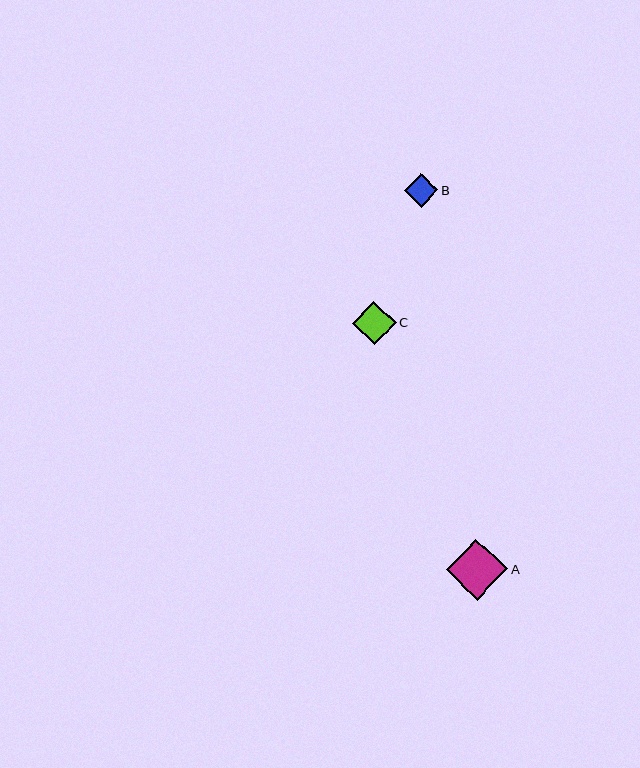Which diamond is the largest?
Diamond A is the largest with a size of approximately 61 pixels.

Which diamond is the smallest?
Diamond B is the smallest with a size of approximately 34 pixels.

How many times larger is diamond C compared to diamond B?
Diamond C is approximately 1.3 times the size of diamond B.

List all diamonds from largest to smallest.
From largest to smallest: A, C, B.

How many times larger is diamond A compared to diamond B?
Diamond A is approximately 1.8 times the size of diamond B.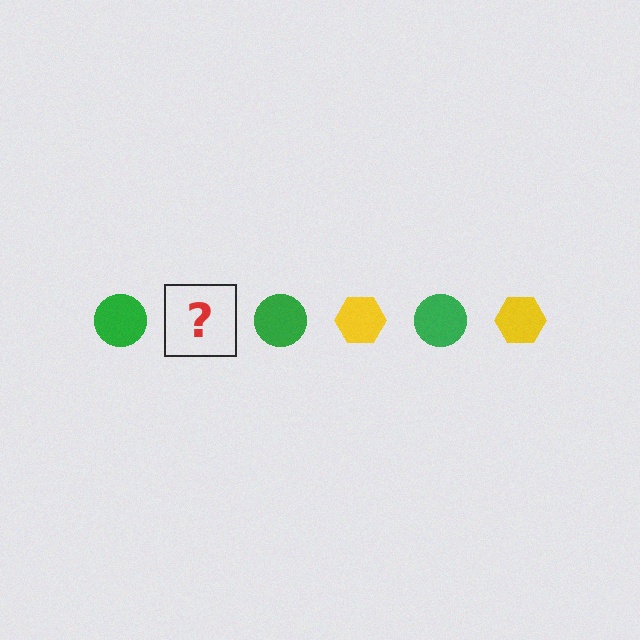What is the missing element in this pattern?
The missing element is a yellow hexagon.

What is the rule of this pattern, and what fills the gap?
The rule is that the pattern alternates between green circle and yellow hexagon. The gap should be filled with a yellow hexagon.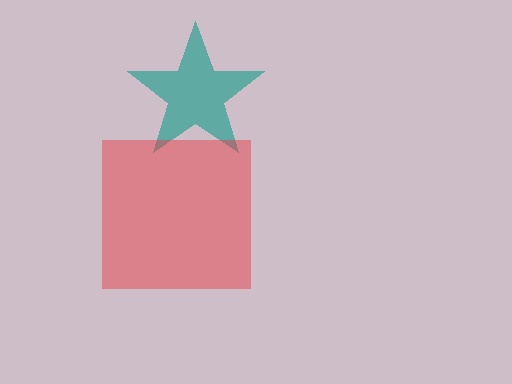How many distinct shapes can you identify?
There are 2 distinct shapes: a teal star, a red square.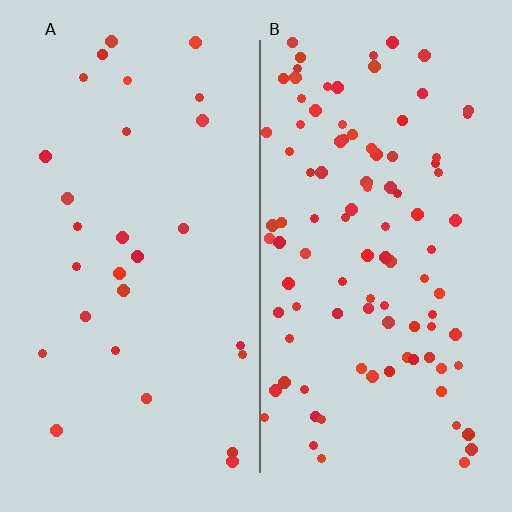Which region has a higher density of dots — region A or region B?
B (the right).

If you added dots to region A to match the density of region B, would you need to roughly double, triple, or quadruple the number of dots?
Approximately triple.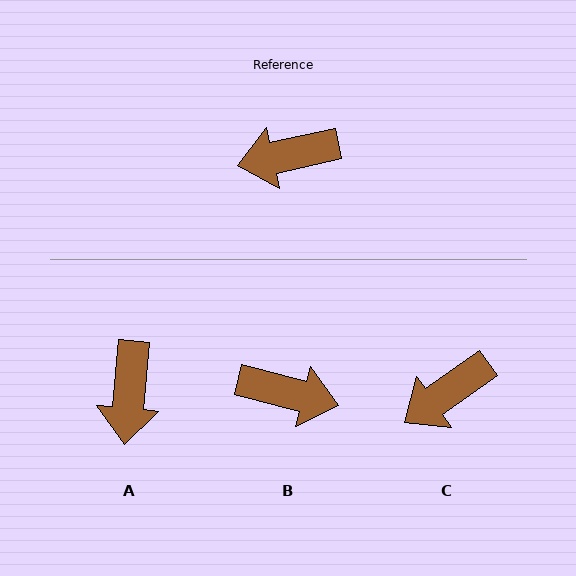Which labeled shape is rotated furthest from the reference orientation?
B, about 153 degrees away.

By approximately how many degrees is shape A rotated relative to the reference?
Approximately 72 degrees counter-clockwise.